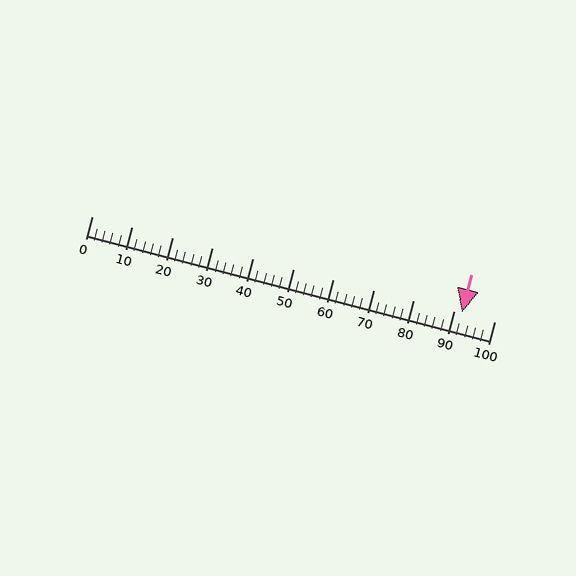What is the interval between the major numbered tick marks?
The major tick marks are spaced 10 units apart.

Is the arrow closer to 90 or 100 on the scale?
The arrow is closer to 90.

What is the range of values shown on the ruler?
The ruler shows values from 0 to 100.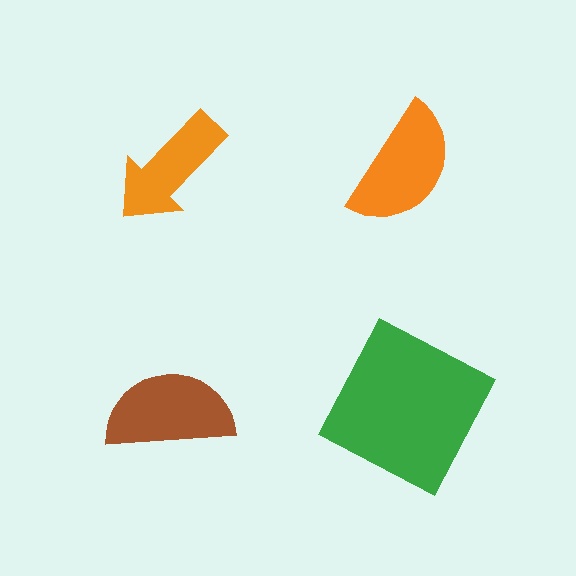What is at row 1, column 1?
An orange arrow.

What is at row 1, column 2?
An orange semicircle.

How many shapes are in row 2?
2 shapes.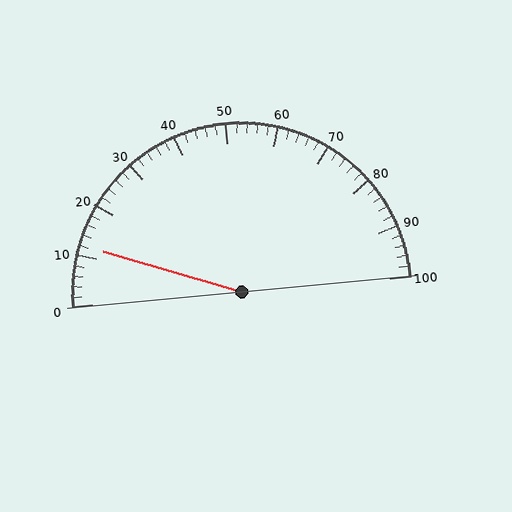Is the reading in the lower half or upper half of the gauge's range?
The reading is in the lower half of the range (0 to 100).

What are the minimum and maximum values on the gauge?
The gauge ranges from 0 to 100.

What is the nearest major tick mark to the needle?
The nearest major tick mark is 10.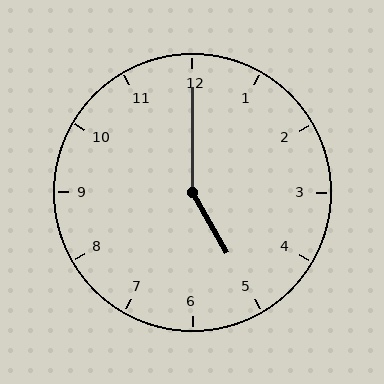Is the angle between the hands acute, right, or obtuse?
It is obtuse.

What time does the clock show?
5:00.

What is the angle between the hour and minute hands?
Approximately 150 degrees.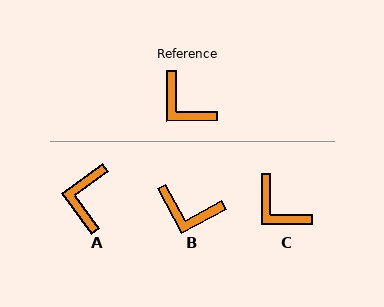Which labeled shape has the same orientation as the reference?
C.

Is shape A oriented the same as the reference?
No, it is off by about 54 degrees.